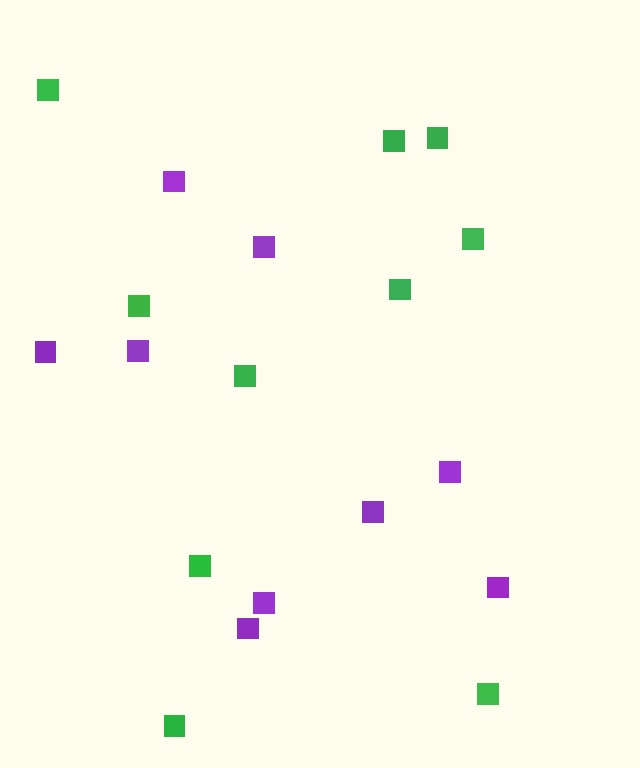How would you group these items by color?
There are 2 groups: one group of green squares (10) and one group of purple squares (9).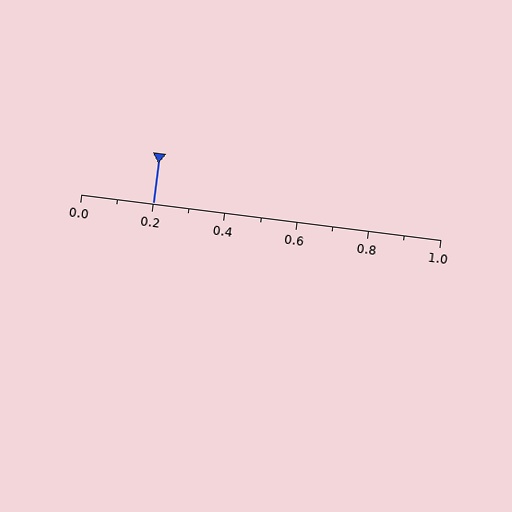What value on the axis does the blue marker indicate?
The marker indicates approximately 0.2.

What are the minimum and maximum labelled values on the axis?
The axis runs from 0.0 to 1.0.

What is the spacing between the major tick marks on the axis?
The major ticks are spaced 0.2 apart.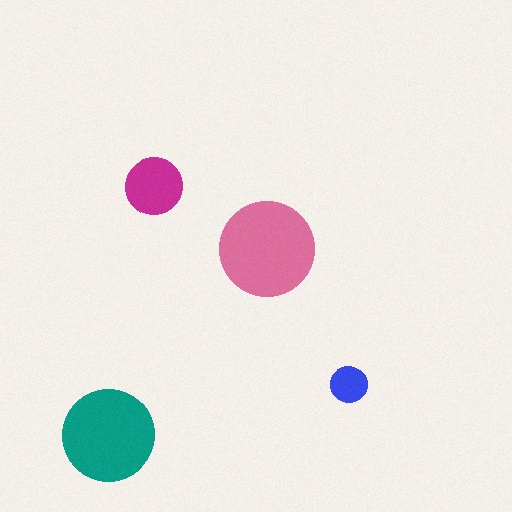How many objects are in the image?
There are 4 objects in the image.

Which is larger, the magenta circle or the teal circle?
The teal one.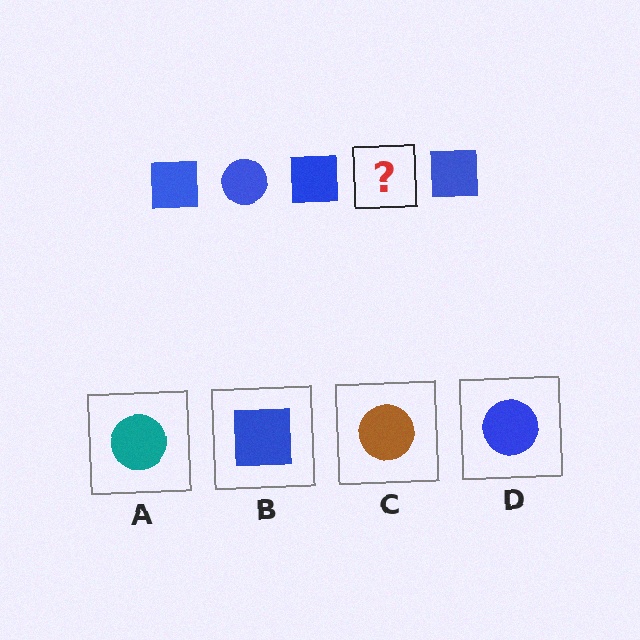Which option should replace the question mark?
Option D.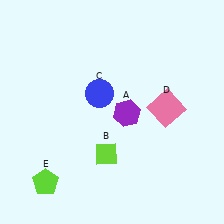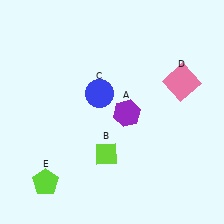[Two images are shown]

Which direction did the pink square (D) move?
The pink square (D) moved up.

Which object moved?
The pink square (D) moved up.